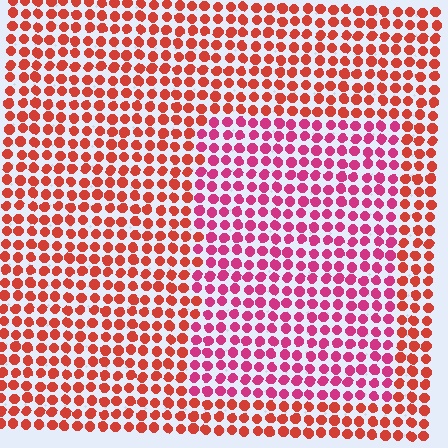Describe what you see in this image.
The image is filled with small red elements in a uniform arrangement. A rectangle-shaped region is visible where the elements are tinted to a slightly different hue, forming a subtle color boundary.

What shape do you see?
I see a rectangle.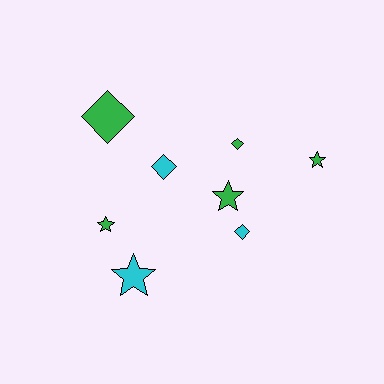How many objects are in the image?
There are 8 objects.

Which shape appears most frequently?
Diamond, with 4 objects.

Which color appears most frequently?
Green, with 5 objects.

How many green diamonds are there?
There are 2 green diamonds.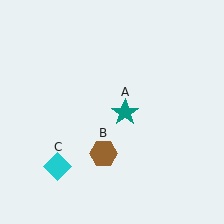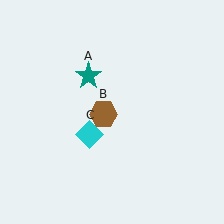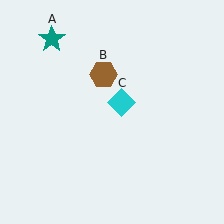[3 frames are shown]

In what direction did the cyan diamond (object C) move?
The cyan diamond (object C) moved up and to the right.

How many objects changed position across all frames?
3 objects changed position: teal star (object A), brown hexagon (object B), cyan diamond (object C).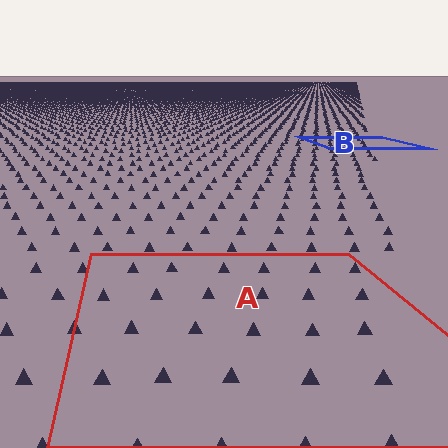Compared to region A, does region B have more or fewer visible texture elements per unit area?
Region B has more texture elements per unit area — they are packed more densely because it is farther away.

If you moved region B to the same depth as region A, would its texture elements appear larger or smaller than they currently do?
They would appear larger. At a closer depth, the same texture elements are projected at a bigger on-screen size.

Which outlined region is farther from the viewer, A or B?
Region B is farther from the viewer — the texture elements inside it appear smaller and more densely packed.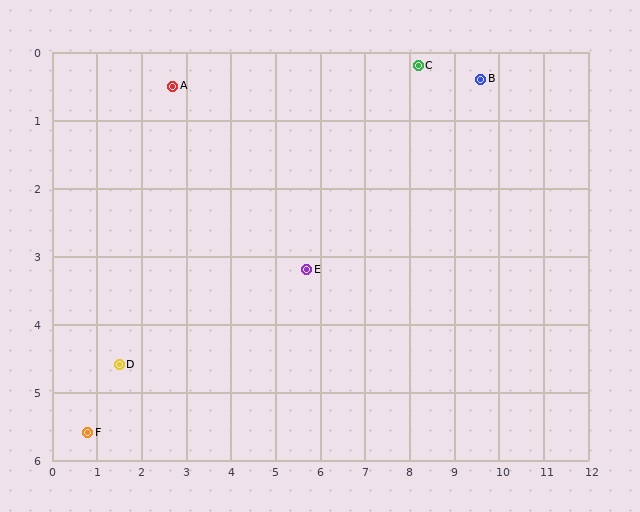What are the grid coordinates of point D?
Point D is at approximately (1.5, 4.6).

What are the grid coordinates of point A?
Point A is at approximately (2.7, 0.5).